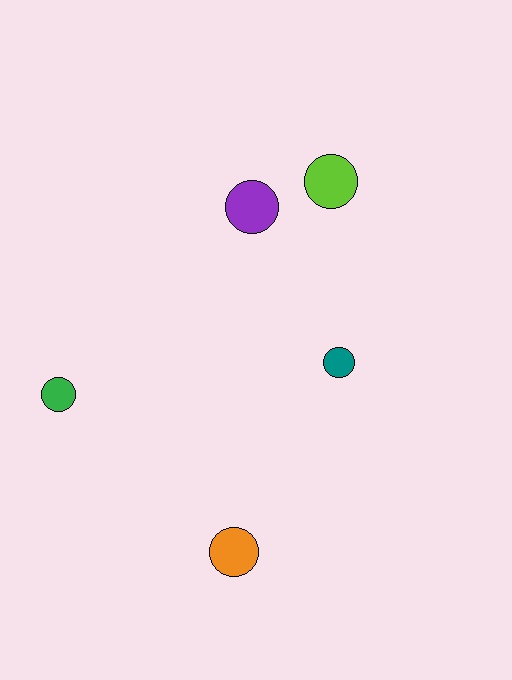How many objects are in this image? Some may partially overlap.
There are 5 objects.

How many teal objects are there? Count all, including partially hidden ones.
There is 1 teal object.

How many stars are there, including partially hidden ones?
There are no stars.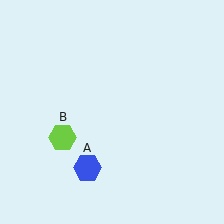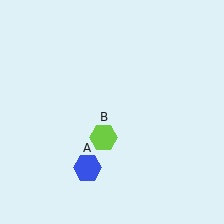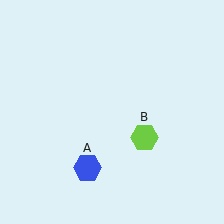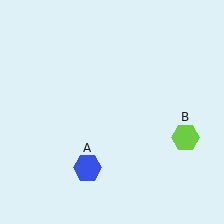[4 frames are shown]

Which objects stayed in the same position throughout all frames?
Blue hexagon (object A) remained stationary.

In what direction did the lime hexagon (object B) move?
The lime hexagon (object B) moved right.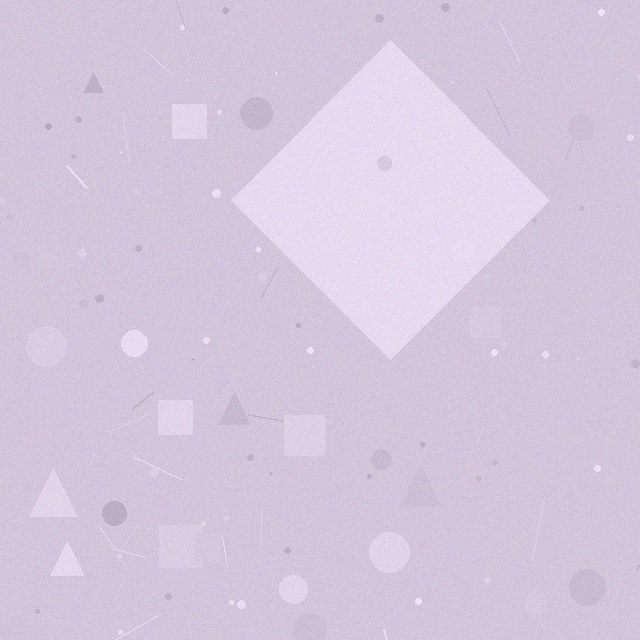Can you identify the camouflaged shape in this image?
The camouflaged shape is a diamond.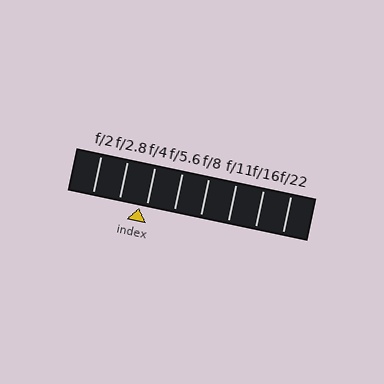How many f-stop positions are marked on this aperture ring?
There are 8 f-stop positions marked.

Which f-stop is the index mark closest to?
The index mark is closest to f/4.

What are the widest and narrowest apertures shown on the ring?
The widest aperture shown is f/2 and the narrowest is f/22.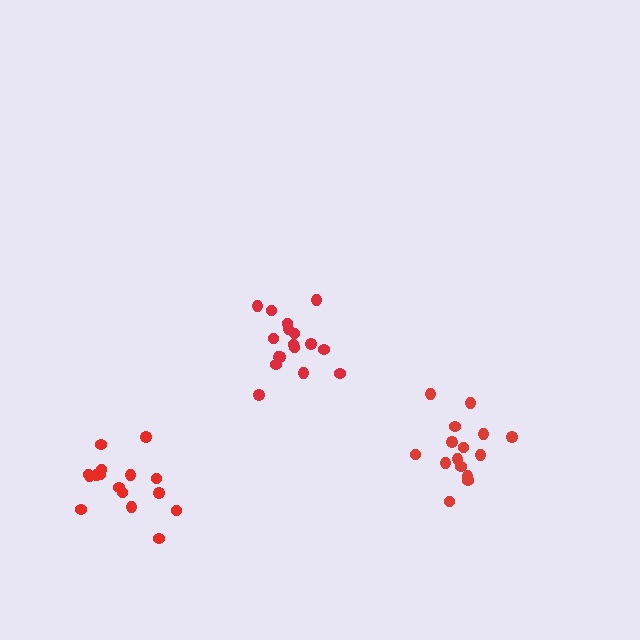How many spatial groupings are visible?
There are 3 spatial groupings.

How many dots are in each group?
Group 1: 17 dots, Group 2: 15 dots, Group 3: 16 dots (48 total).